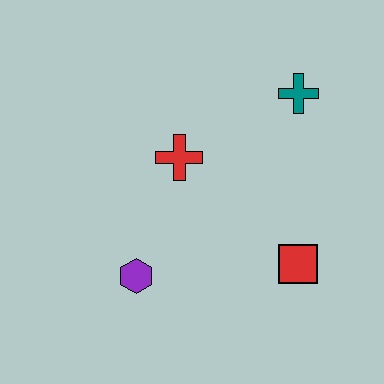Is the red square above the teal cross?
No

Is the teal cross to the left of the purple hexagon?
No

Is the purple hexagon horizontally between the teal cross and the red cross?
No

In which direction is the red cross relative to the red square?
The red cross is to the left of the red square.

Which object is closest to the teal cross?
The red cross is closest to the teal cross.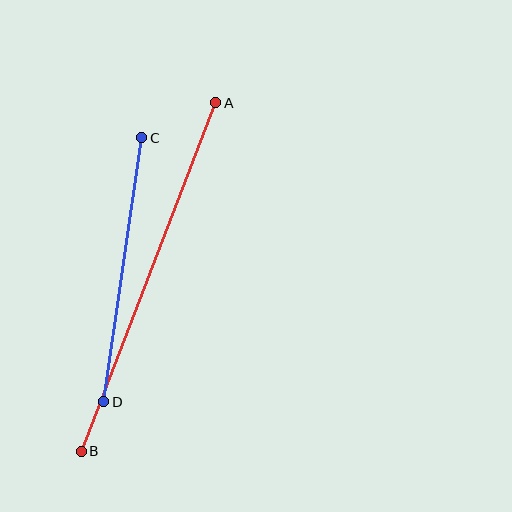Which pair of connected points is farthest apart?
Points A and B are farthest apart.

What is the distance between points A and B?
The distance is approximately 374 pixels.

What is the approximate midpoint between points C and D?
The midpoint is at approximately (123, 270) pixels.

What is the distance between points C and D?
The distance is approximately 267 pixels.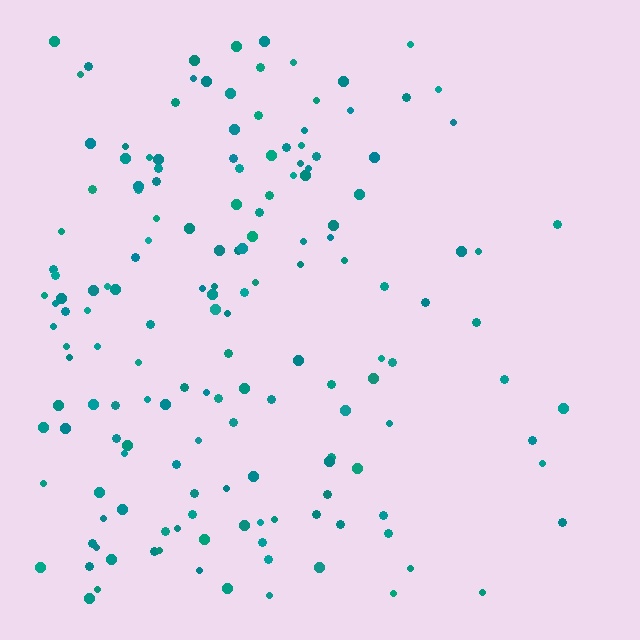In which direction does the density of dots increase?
From right to left, with the left side densest.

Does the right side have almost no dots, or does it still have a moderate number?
Still a moderate number, just noticeably fewer than the left.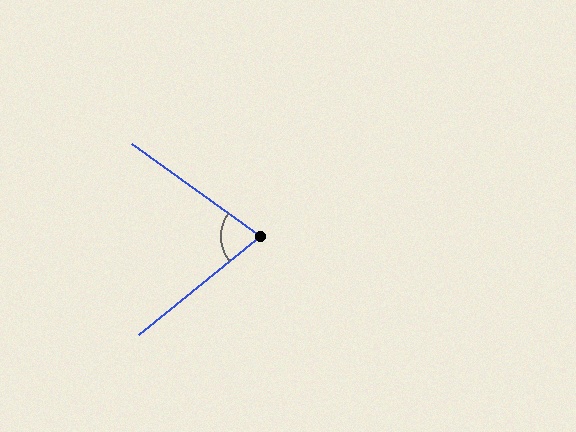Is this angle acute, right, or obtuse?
It is acute.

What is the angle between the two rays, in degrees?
Approximately 75 degrees.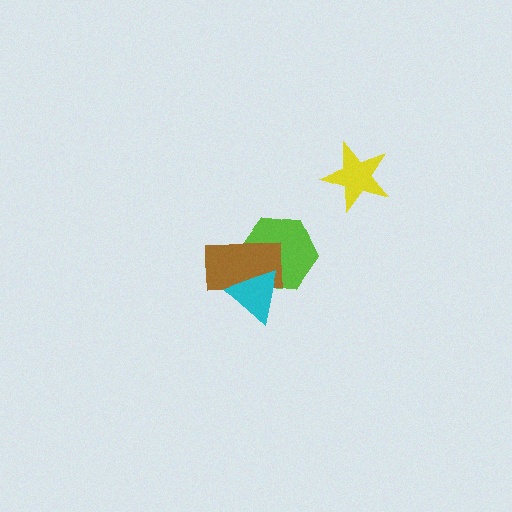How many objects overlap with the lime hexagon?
2 objects overlap with the lime hexagon.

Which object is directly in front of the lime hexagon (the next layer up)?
The brown rectangle is directly in front of the lime hexagon.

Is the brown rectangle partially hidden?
Yes, it is partially covered by another shape.